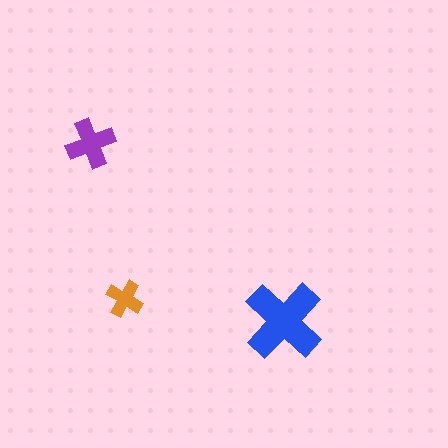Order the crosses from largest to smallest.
the blue one, the purple one, the orange one.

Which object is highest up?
The purple cross is topmost.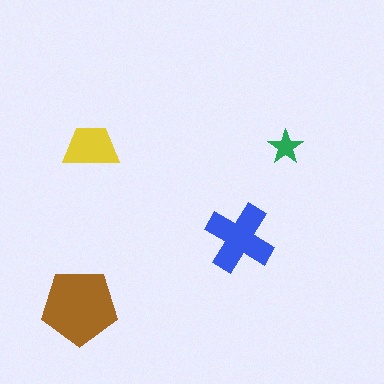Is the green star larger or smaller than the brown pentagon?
Smaller.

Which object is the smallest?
The green star.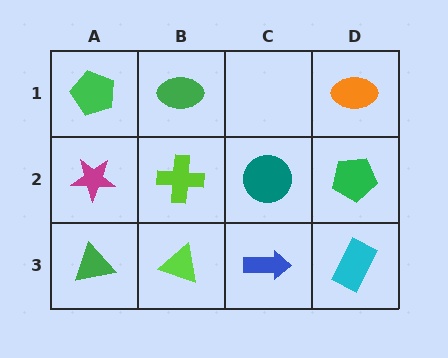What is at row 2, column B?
A lime cross.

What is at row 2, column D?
A green pentagon.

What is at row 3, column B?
A lime triangle.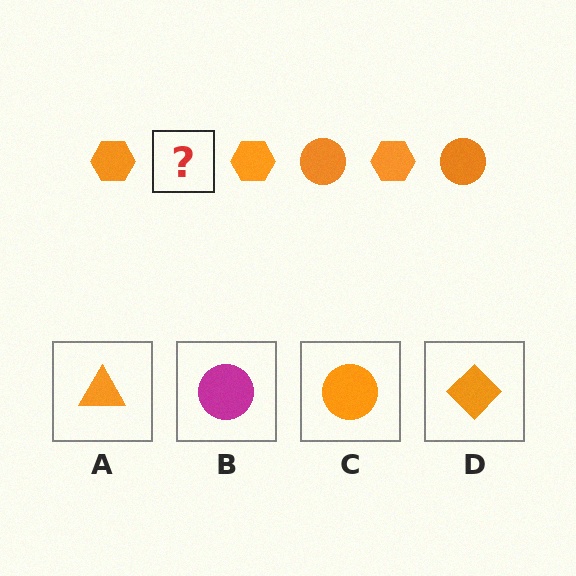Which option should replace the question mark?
Option C.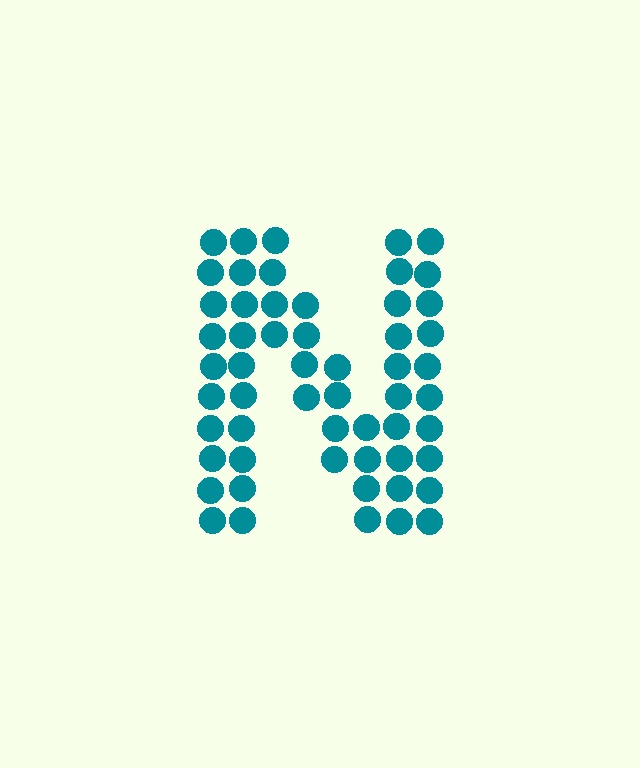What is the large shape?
The large shape is the letter N.